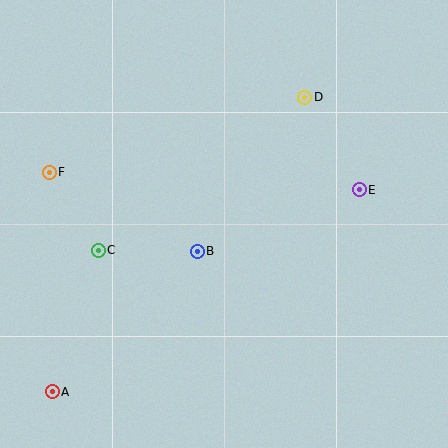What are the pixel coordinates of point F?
Point F is at (49, 172).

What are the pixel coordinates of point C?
Point C is at (98, 250).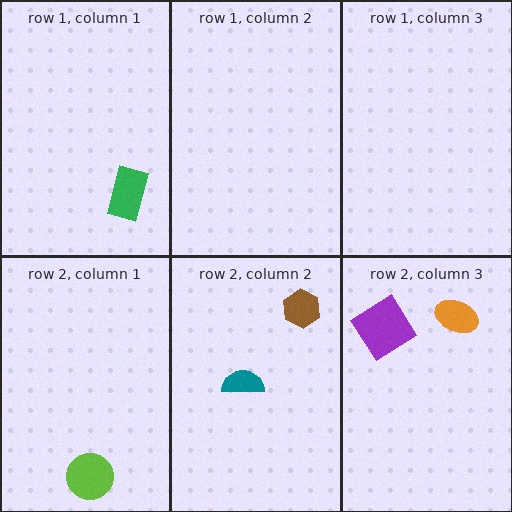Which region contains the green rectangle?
The row 1, column 1 region.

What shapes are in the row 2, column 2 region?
The brown hexagon, the teal semicircle.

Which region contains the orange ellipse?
The row 2, column 3 region.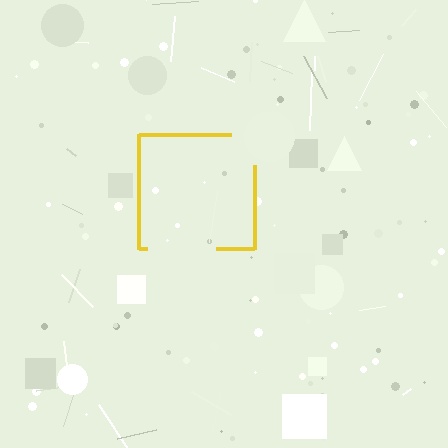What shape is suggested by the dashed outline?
The dashed outline suggests a square.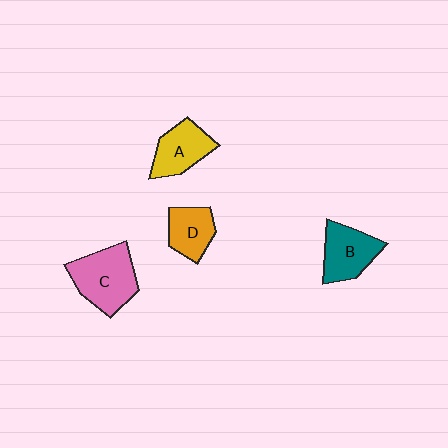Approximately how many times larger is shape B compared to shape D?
Approximately 1.2 times.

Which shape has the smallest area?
Shape D (orange).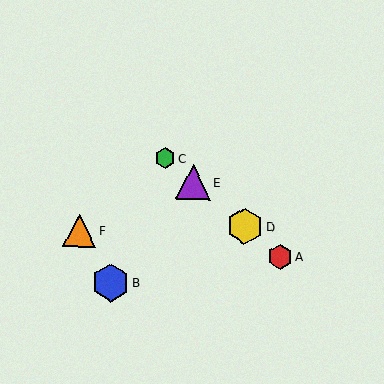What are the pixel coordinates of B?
Object B is at (111, 283).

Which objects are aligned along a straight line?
Objects A, C, D, E are aligned along a straight line.